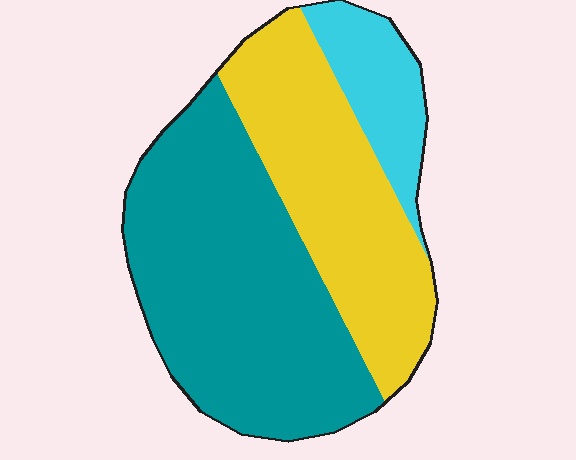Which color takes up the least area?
Cyan, at roughly 15%.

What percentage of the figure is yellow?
Yellow takes up about one third (1/3) of the figure.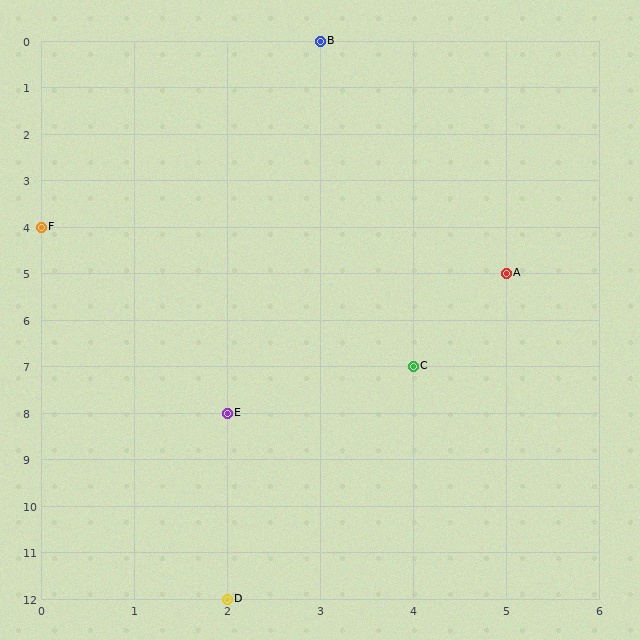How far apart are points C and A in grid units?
Points C and A are 1 column and 2 rows apart (about 2.2 grid units diagonally).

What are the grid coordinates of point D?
Point D is at grid coordinates (2, 12).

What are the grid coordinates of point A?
Point A is at grid coordinates (5, 5).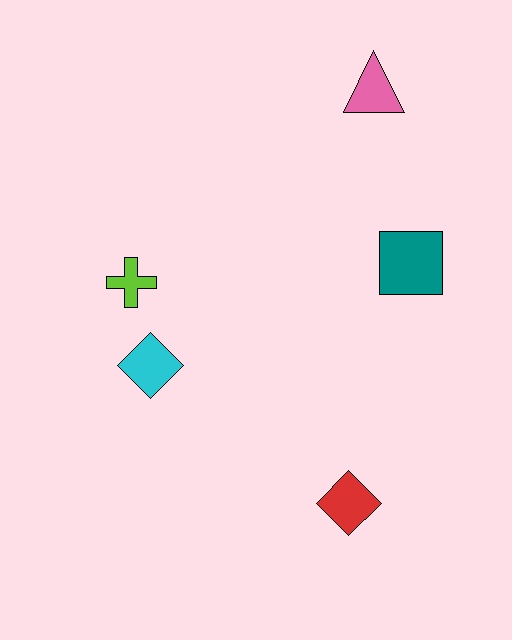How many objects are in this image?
There are 5 objects.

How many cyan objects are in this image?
There is 1 cyan object.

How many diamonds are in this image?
There are 2 diamonds.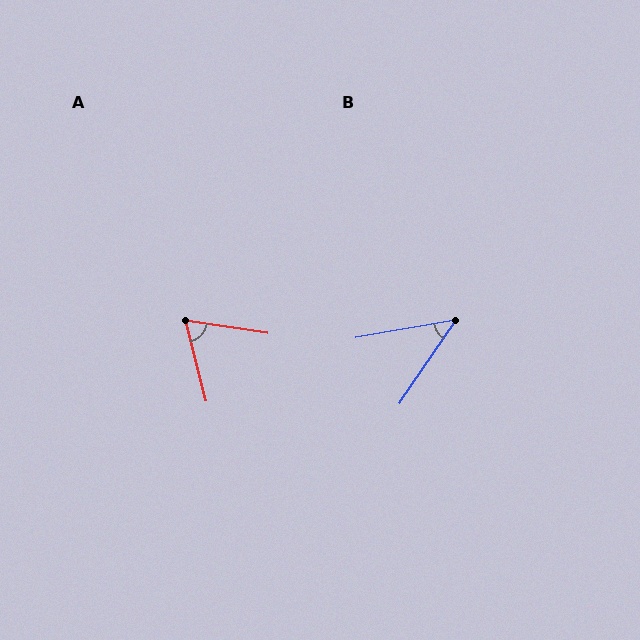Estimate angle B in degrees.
Approximately 46 degrees.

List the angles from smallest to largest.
B (46°), A (68°).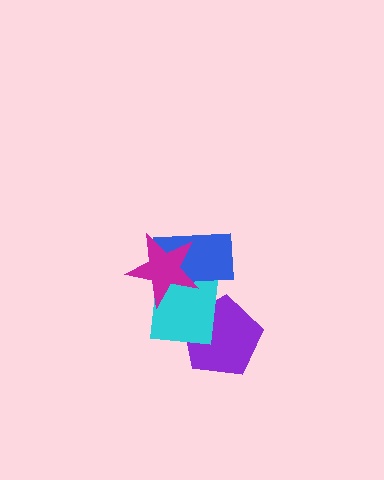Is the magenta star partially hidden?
No, no other shape covers it.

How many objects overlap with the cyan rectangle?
3 objects overlap with the cyan rectangle.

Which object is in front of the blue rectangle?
The magenta star is in front of the blue rectangle.